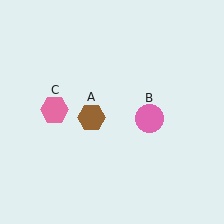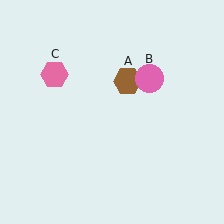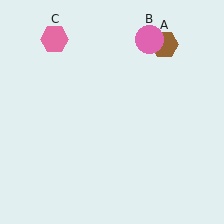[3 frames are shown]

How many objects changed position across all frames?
3 objects changed position: brown hexagon (object A), pink circle (object B), pink hexagon (object C).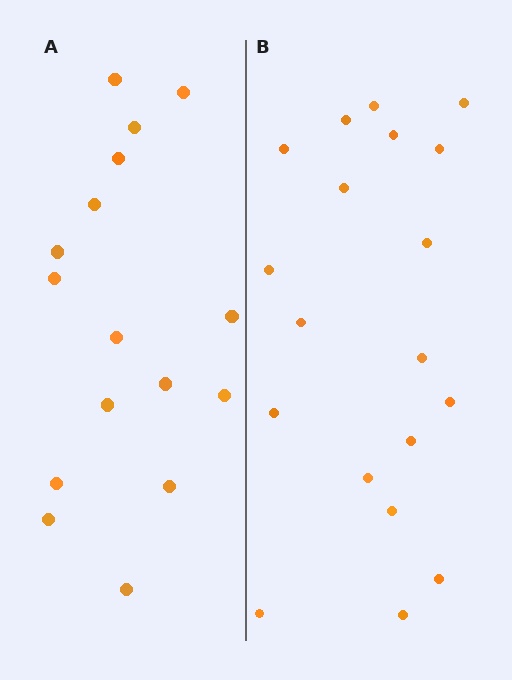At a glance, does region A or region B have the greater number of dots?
Region B (the right region) has more dots.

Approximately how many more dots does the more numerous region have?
Region B has just a few more — roughly 2 or 3 more dots than region A.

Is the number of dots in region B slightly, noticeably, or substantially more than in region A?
Region B has only slightly more — the two regions are fairly close. The ratio is roughly 1.2 to 1.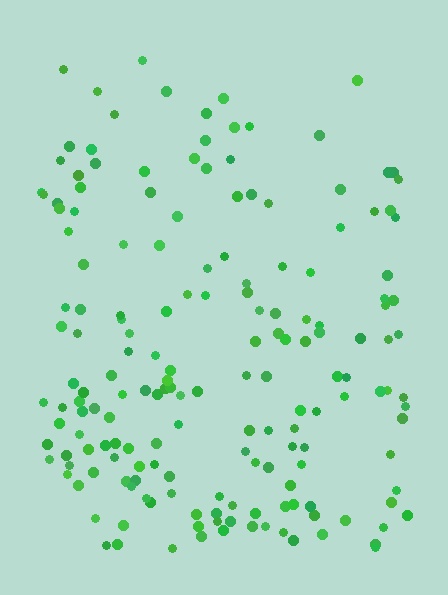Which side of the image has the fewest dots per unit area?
The top.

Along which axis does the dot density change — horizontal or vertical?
Vertical.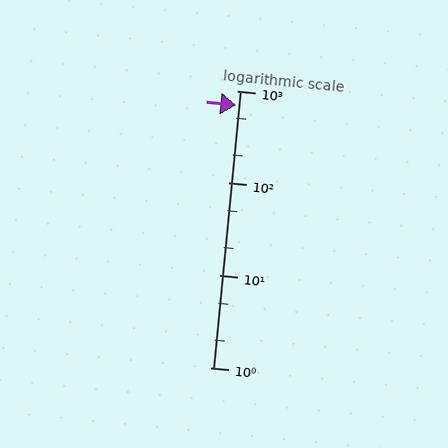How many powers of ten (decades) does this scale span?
The scale spans 3 decades, from 1 to 1000.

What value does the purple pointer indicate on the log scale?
The pointer indicates approximately 690.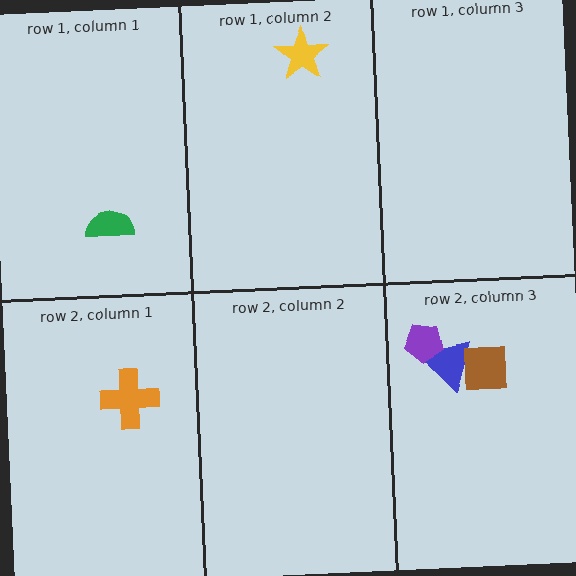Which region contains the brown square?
The row 2, column 3 region.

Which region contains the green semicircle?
The row 1, column 1 region.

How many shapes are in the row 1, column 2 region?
1.